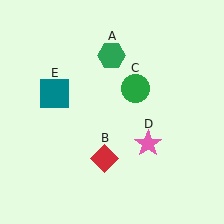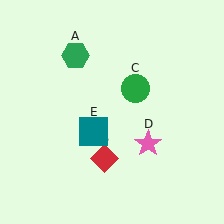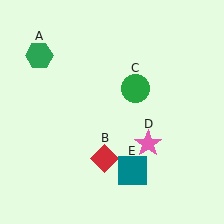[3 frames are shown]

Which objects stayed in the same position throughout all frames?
Red diamond (object B) and green circle (object C) and pink star (object D) remained stationary.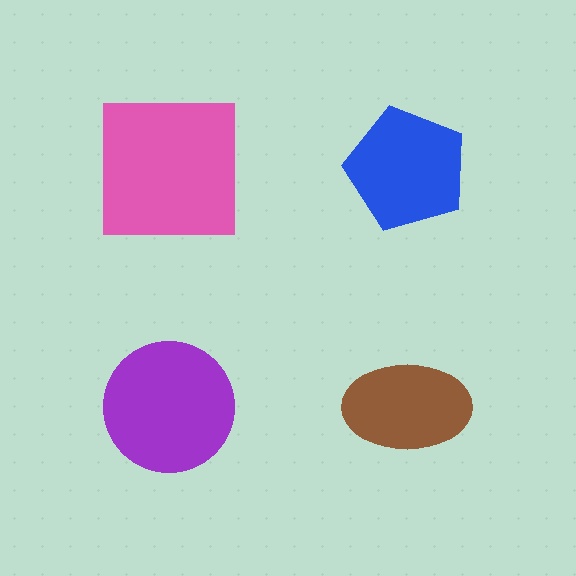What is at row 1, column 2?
A blue pentagon.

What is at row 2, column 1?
A purple circle.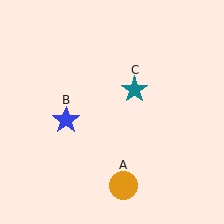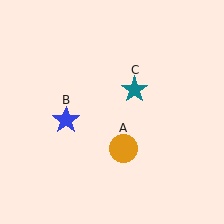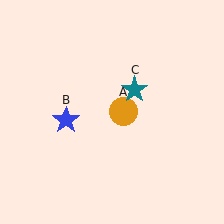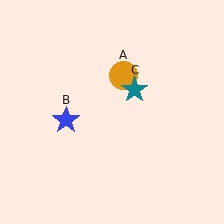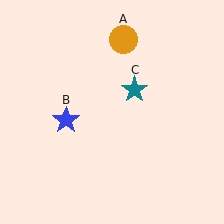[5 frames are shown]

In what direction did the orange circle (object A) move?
The orange circle (object A) moved up.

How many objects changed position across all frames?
1 object changed position: orange circle (object A).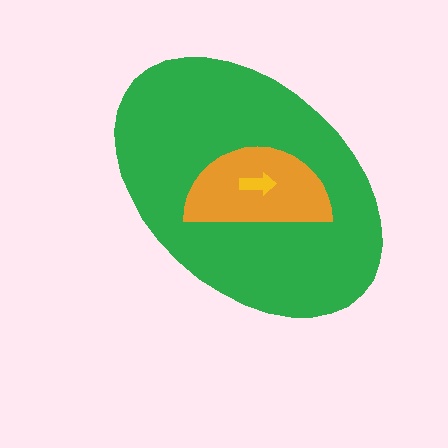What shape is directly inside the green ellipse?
The orange semicircle.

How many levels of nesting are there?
3.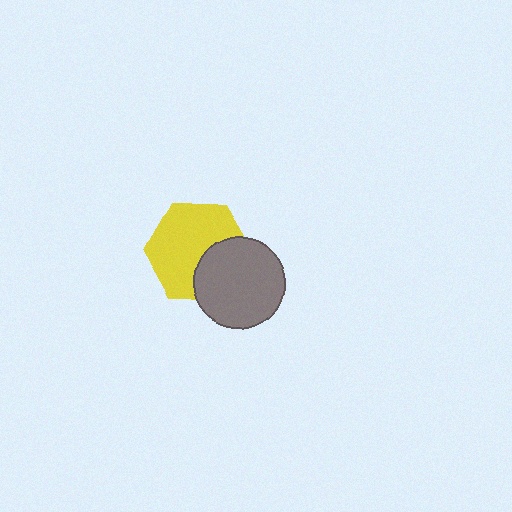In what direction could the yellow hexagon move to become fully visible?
The yellow hexagon could move toward the upper-left. That would shift it out from behind the gray circle entirely.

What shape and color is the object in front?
The object in front is a gray circle.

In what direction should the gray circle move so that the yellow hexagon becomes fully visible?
The gray circle should move toward the lower-right. That is the shortest direction to clear the overlap and leave the yellow hexagon fully visible.